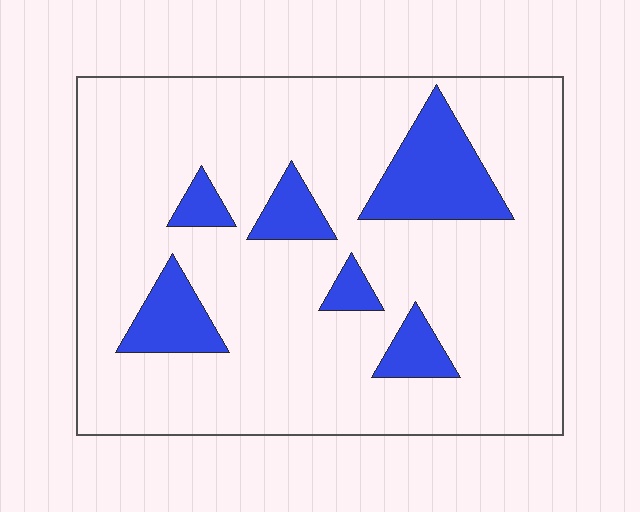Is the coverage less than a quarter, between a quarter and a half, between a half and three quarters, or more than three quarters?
Less than a quarter.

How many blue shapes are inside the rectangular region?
6.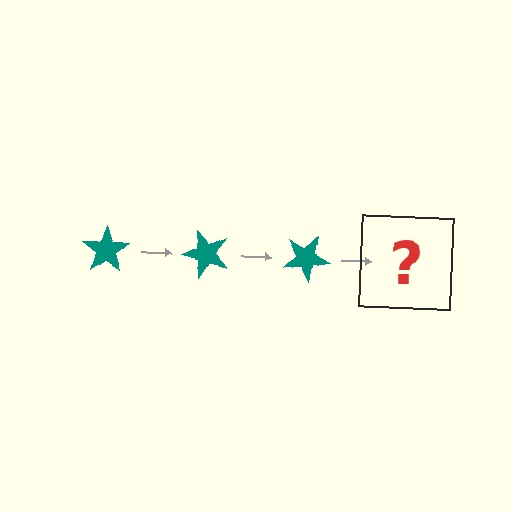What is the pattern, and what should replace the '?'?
The pattern is that the star rotates 50 degrees each step. The '?' should be a teal star rotated 150 degrees.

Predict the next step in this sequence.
The next step is a teal star rotated 150 degrees.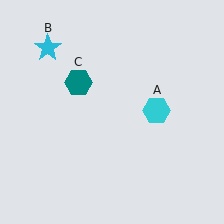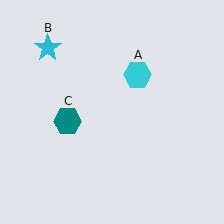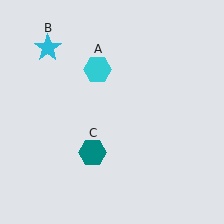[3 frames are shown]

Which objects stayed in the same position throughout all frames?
Cyan star (object B) remained stationary.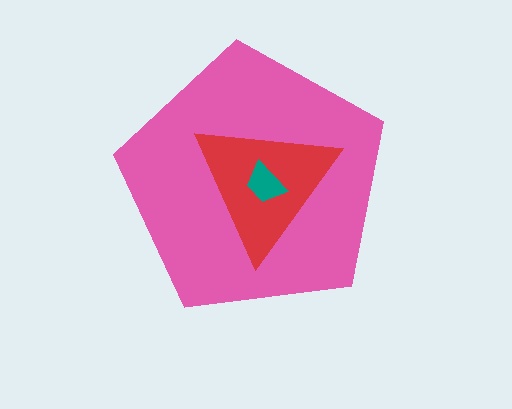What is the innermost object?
The teal trapezoid.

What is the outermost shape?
The pink pentagon.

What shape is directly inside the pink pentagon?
The red triangle.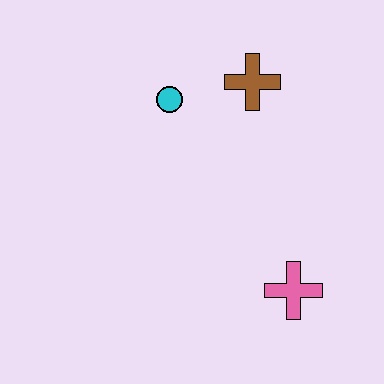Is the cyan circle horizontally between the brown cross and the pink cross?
No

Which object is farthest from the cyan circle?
The pink cross is farthest from the cyan circle.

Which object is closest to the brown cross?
The cyan circle is closest to the brown cross.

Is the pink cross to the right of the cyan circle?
Yes